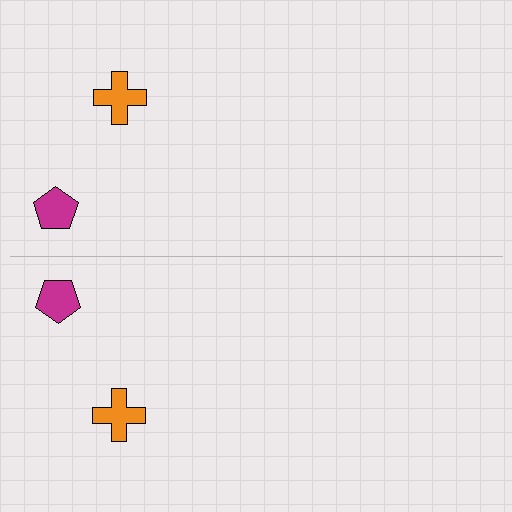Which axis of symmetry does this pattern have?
The pattern has a horizontal axis of symmetry running through the center of the image.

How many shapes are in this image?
There are 4 shapes in this image.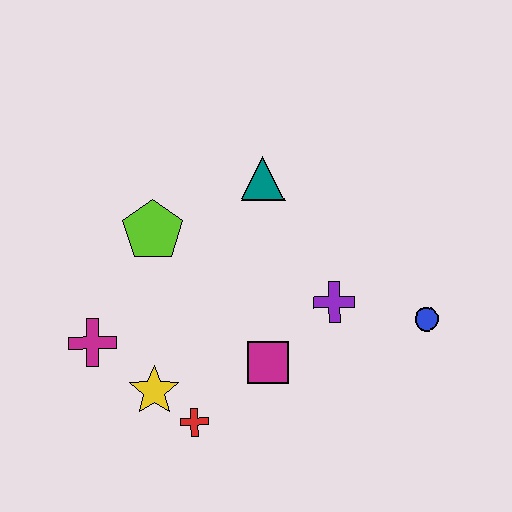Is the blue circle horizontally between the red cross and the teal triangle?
No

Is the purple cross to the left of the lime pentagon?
No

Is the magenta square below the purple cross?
Yes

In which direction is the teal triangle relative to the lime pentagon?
The teal triangle is to the right of the lime pentagon.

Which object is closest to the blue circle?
The purple cross is closest to the blue circle.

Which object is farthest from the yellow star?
The blue circle is farthest from the yellow star.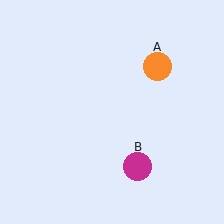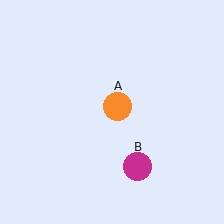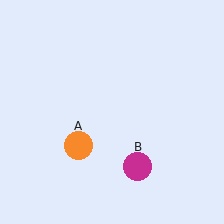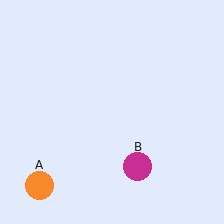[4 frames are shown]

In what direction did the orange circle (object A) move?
The orange circle (object A) moved down and to the left.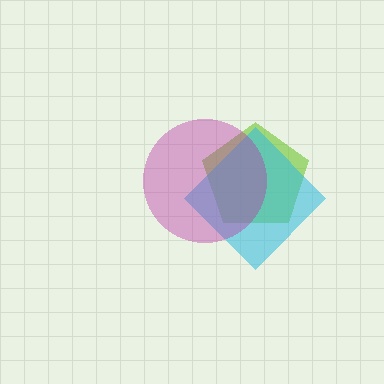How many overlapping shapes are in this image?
There are 3 overlapping shapes in the image.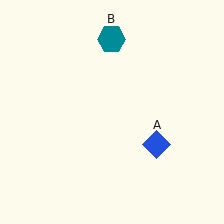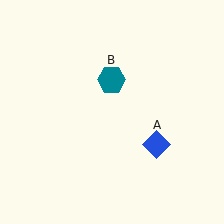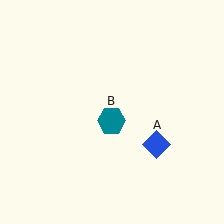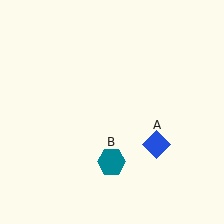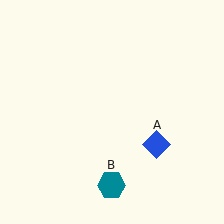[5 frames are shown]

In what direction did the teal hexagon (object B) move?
The teal hexagon (object B) moved down.